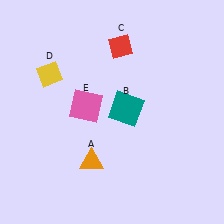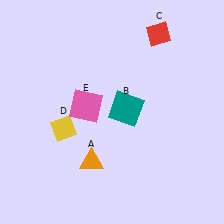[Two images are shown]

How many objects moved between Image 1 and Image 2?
2 objects moved between the two images.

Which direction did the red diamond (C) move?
The red diamond (C) moved right.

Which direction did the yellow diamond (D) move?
The yellow diamond (D) moved down.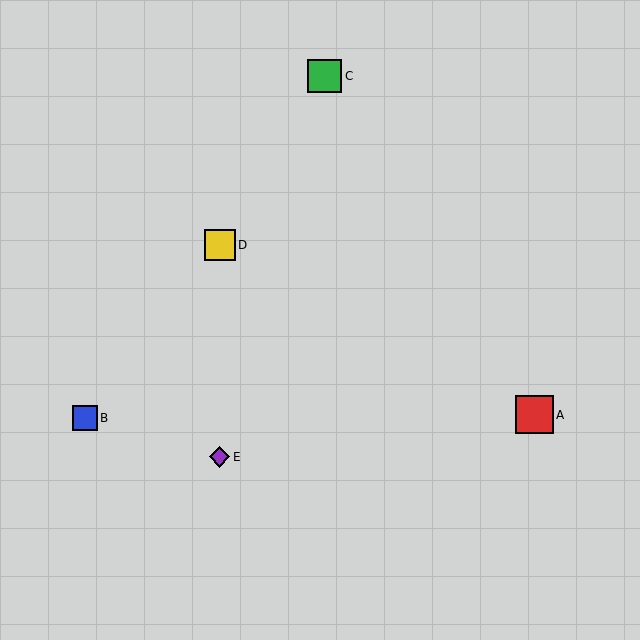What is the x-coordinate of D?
Object D is at x≈220.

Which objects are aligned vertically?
Objects D, E are aligned vertically.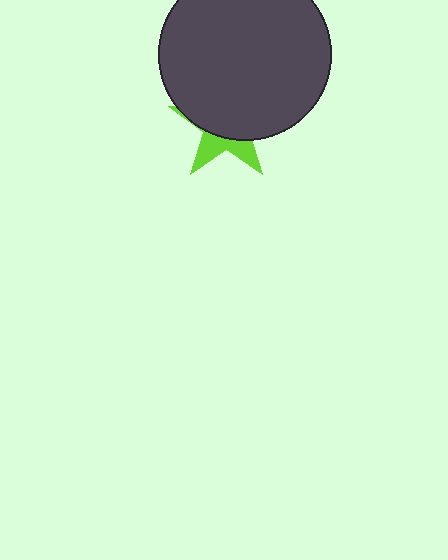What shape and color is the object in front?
The object in front is a dark gray circle.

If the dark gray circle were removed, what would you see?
You would see the complete lime star.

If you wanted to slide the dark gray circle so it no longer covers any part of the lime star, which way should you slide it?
Slide it up — that is the most direct way to separate the two shapes.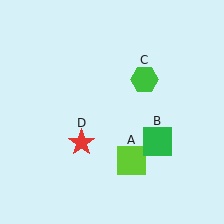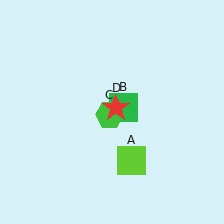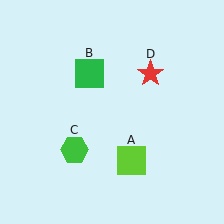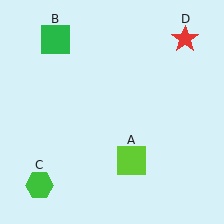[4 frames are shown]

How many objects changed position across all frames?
3 objects changed position: green square (object B), green hexagon (object C), red star (object D).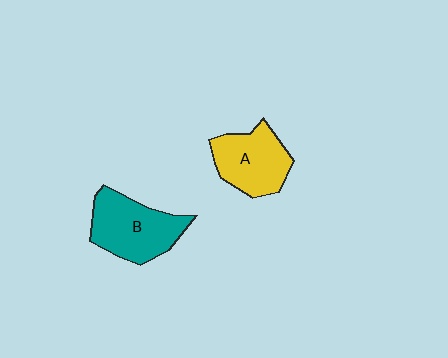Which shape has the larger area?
Shape B (teal).